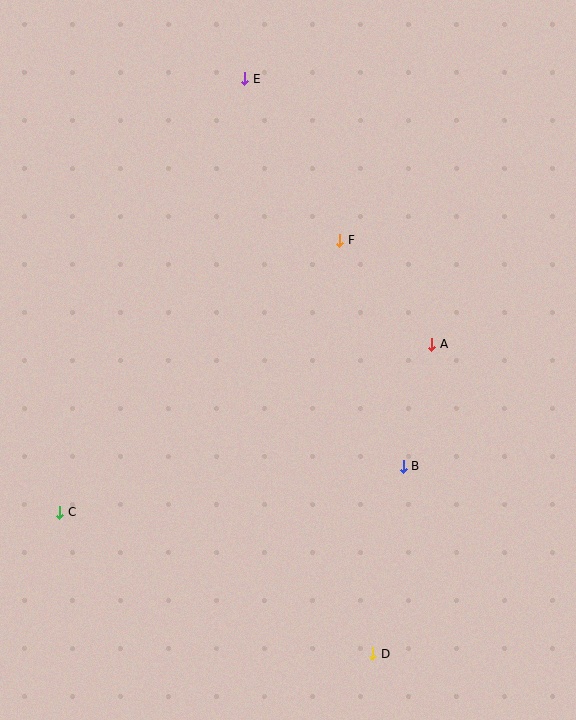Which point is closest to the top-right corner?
Point F is closest to the top-right corner.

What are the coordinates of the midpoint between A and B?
The midpoint between A and B is at (417, 405).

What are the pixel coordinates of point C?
Point C is at (60, 512).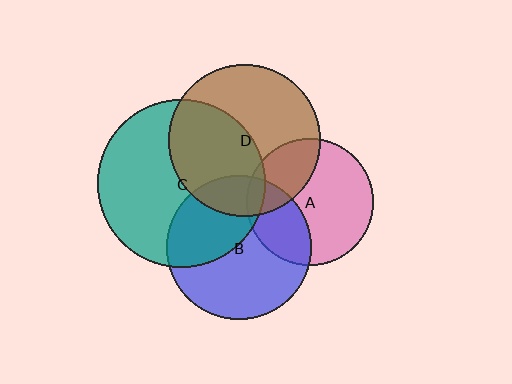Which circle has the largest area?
Circle C (teal).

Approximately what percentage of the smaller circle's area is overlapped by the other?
Approximately 30%.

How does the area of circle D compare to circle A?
Approximately 1.4 times.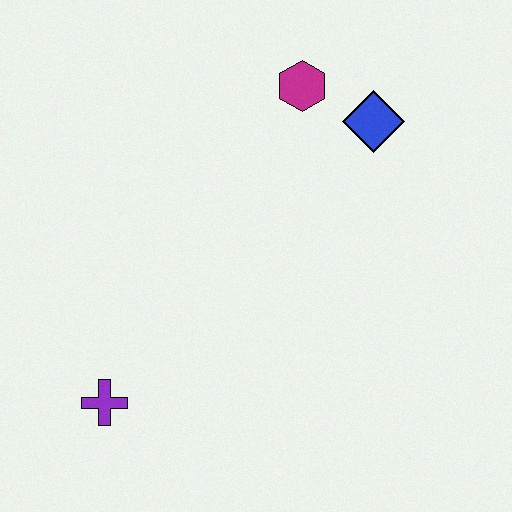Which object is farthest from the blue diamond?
The purple cross is farthest from the blue diamond.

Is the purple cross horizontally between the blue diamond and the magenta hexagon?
No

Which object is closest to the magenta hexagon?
The blue diamond is closest to the magenta hexagon.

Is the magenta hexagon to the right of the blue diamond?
No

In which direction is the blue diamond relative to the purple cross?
The blue diamond is above the purple cross.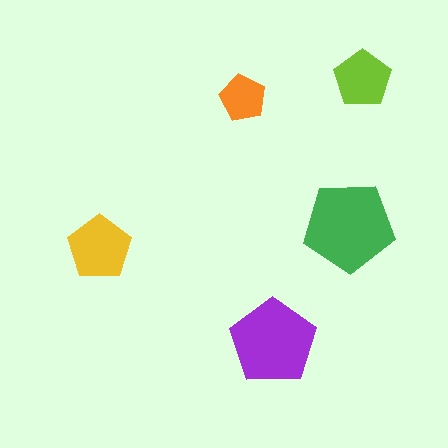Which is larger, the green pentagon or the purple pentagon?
The green one.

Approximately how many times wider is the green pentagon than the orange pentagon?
About 2 times wider.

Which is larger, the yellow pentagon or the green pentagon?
The green one.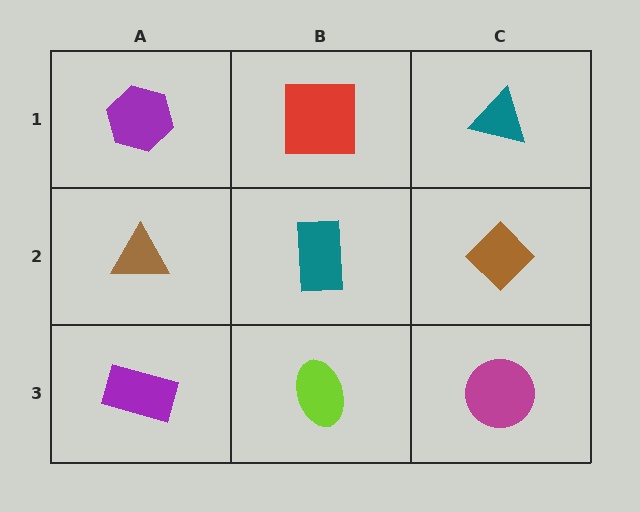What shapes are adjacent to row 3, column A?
A brown triangle (row 2, column A), a lime ellipse (row 3, column B).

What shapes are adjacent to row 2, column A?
A purple hexagon (row 1, column A), a purple rectangle (row 3, column A), a teal rectangle (row 2, column B).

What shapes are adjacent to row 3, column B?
A teal rectangle (row 2, column B), a purple rectangle (row 3, column A), a magenta circle (row 3, column C).